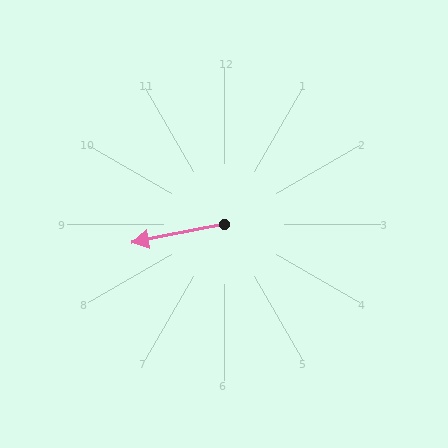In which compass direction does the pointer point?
West.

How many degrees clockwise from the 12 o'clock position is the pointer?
Approximately 259 degrees.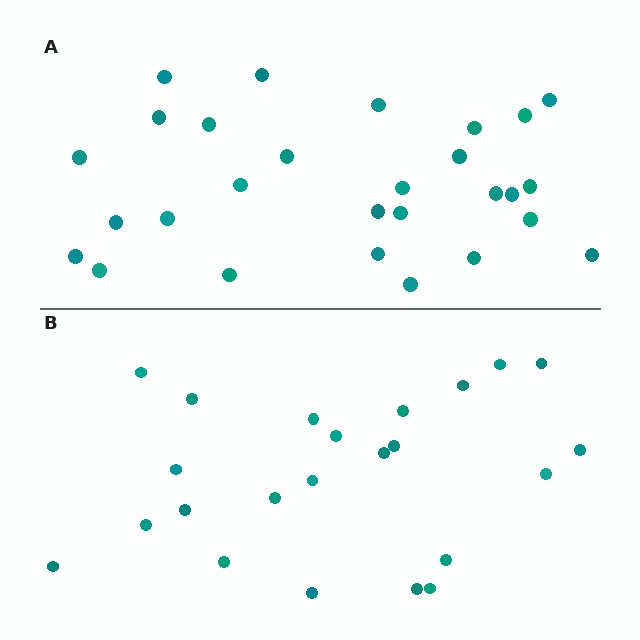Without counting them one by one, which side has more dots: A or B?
Region A (the top region) has more dots.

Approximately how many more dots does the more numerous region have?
Region A has about 5 more dots than region B.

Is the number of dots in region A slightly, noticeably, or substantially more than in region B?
Region A has only slightly more — the two regions are fairly close. The ratio is roughly 1.2 to 1.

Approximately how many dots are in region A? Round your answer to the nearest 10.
About 30 dots. (The exact count is 28, which rounds to 30.)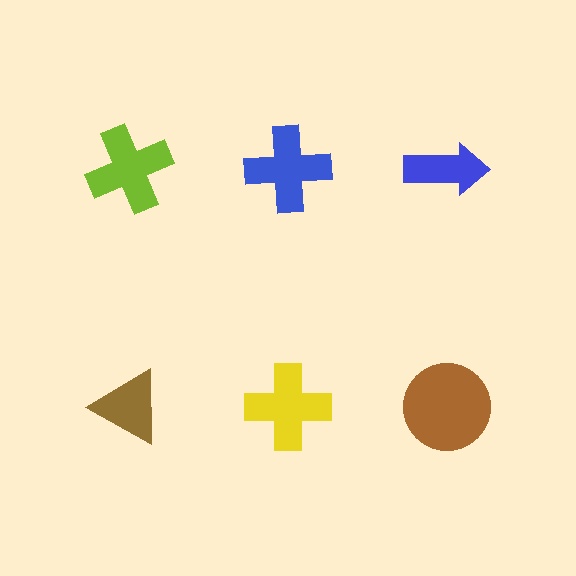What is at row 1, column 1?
A lime cross.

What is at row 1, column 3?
A blue arrow.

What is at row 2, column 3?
A brown circle.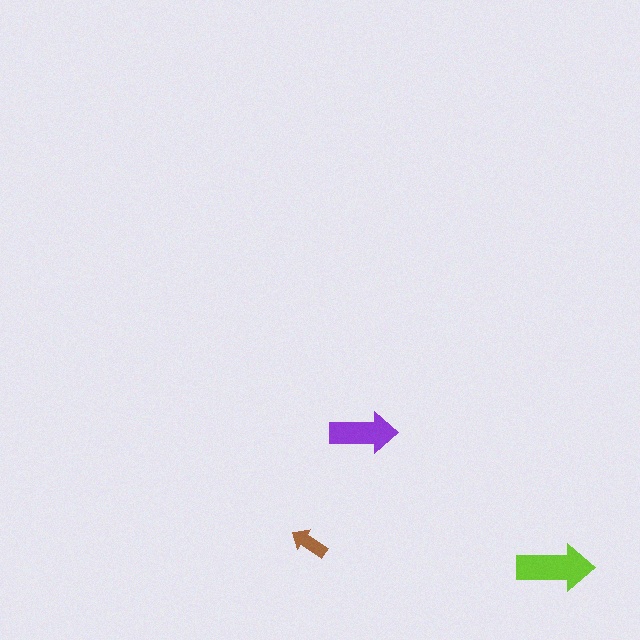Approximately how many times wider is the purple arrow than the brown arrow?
About 2 times wider.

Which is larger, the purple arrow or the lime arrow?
The lime one.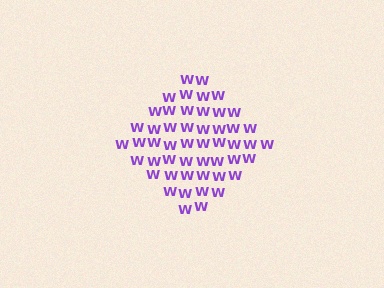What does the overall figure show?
The overall figure shows a diamond.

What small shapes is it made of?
It is made of small letter W's.